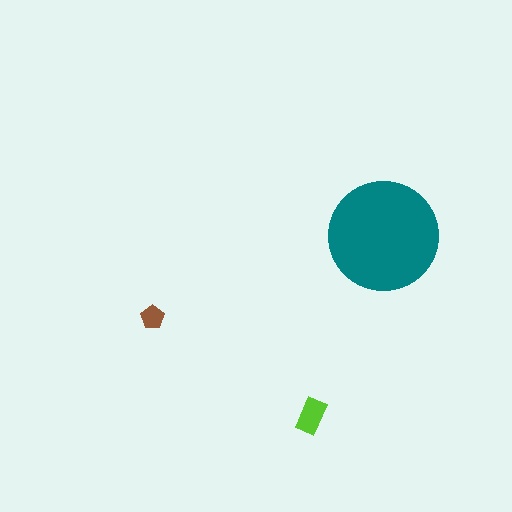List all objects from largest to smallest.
The teal circle, the lime rectangle, the brown pentagon.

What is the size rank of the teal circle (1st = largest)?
1st.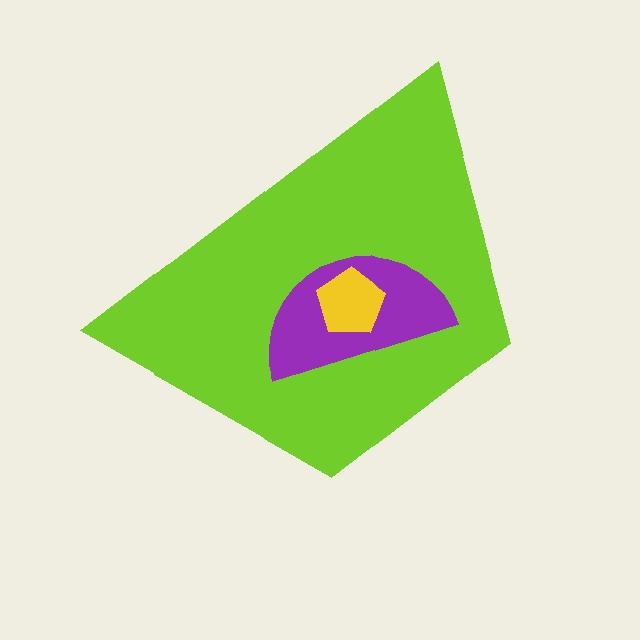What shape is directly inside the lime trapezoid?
The purple semicircle.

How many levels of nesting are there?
3.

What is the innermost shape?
The yellow pentagon.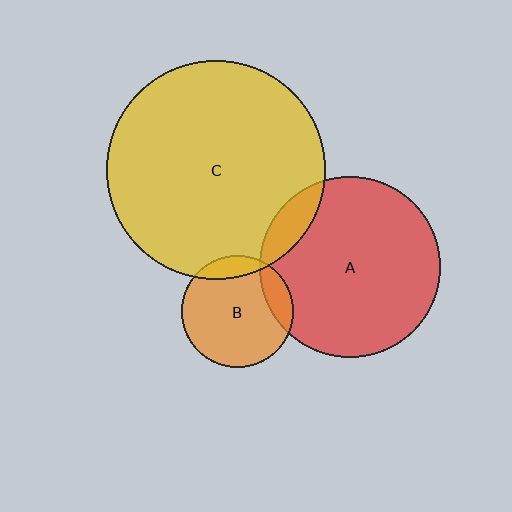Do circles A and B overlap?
Yes.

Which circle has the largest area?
Circle C (yellow).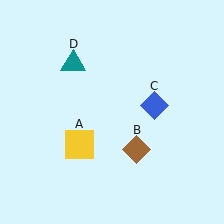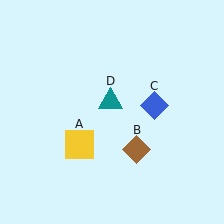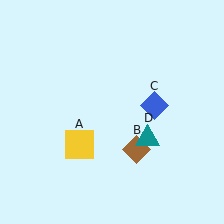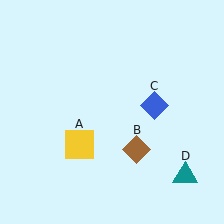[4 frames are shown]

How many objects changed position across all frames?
1 object changed position: teal triangle (object D).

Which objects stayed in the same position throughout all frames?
Yellow square (object A) and brown diamond (object B) and blue diamond (object C) remained stationary.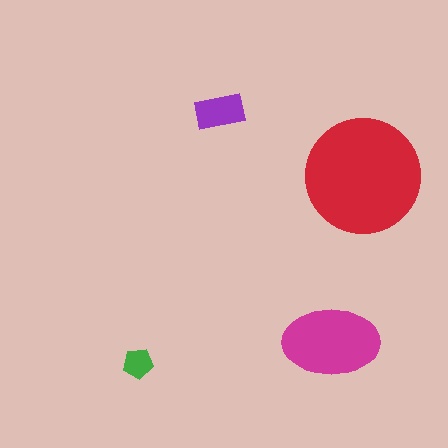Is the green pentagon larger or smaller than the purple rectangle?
Smaller.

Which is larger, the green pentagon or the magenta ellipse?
The magenta ellipse.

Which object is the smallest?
The green pentagon.